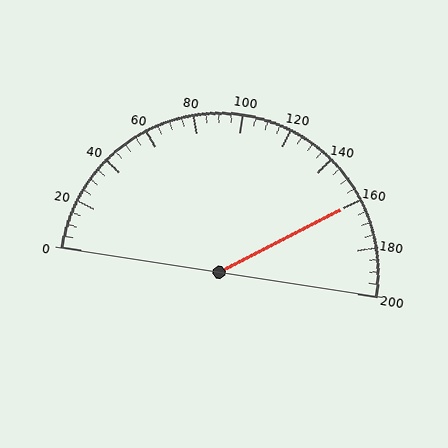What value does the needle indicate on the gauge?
The needle indicates approximately 160.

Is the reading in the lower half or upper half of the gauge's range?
The reading is in the upper half of the range (0 to 200).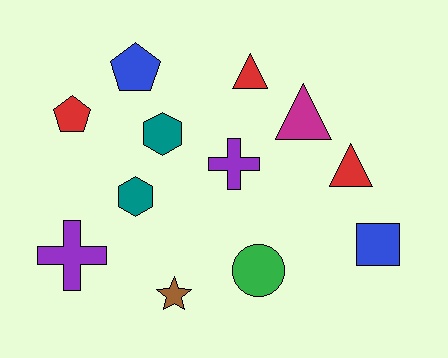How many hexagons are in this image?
There are 2 hexagons.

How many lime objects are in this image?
There are no lime objects.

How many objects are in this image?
There are 12 objects.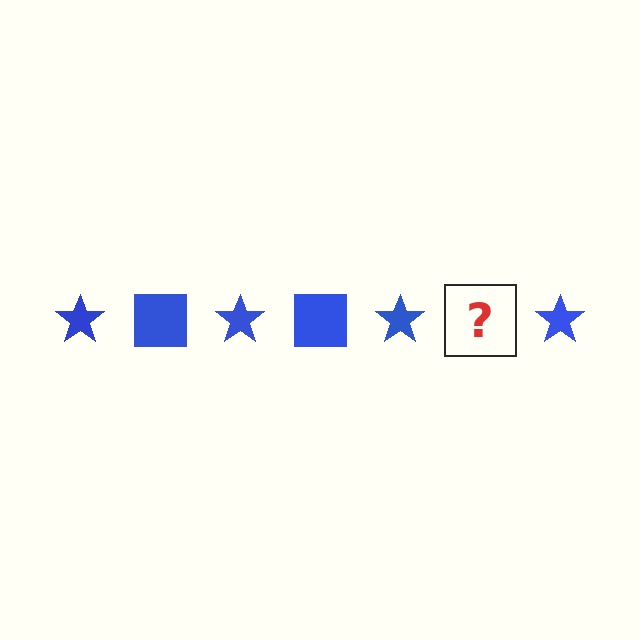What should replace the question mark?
The question mark should be replaced with a blue square.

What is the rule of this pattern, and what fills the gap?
The rule is that the pattern cycles through star, square shapes in blue. The gap should be filled with a blue square.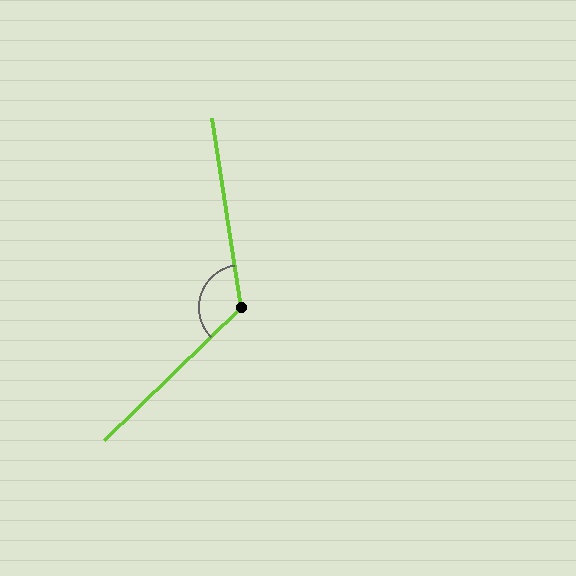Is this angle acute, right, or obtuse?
It is obtuse.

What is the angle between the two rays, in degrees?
Approximately 126 degrees.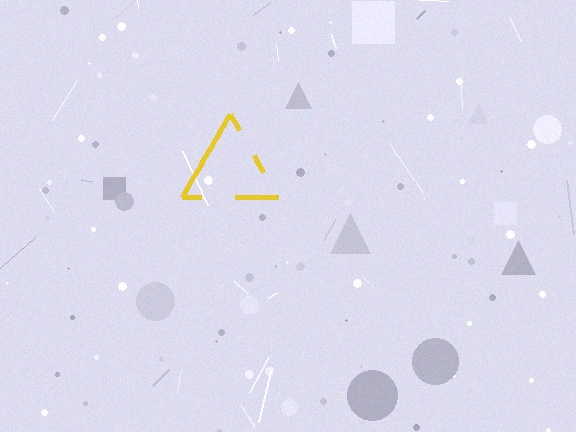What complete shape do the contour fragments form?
The contour fragments form a triangle.